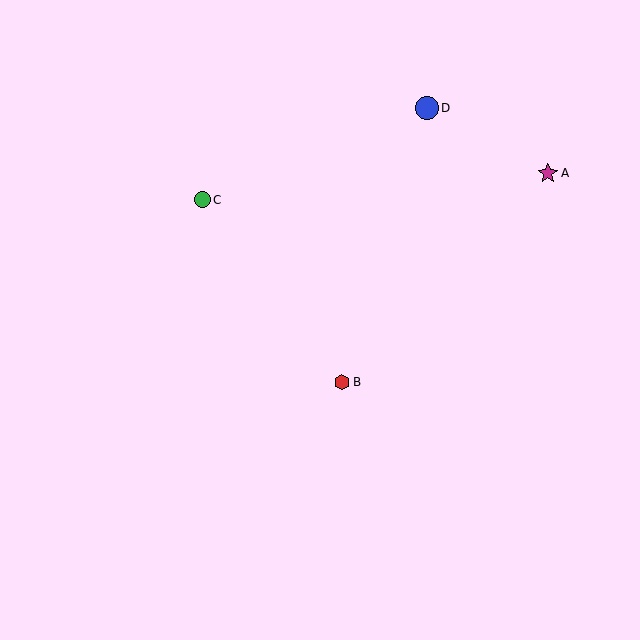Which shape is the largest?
The blue circle (labeled D) is the largest.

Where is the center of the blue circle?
The center of the blue circle is at (427, 108).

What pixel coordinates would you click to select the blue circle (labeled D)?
Click at (427, 108) to select the blue circle D.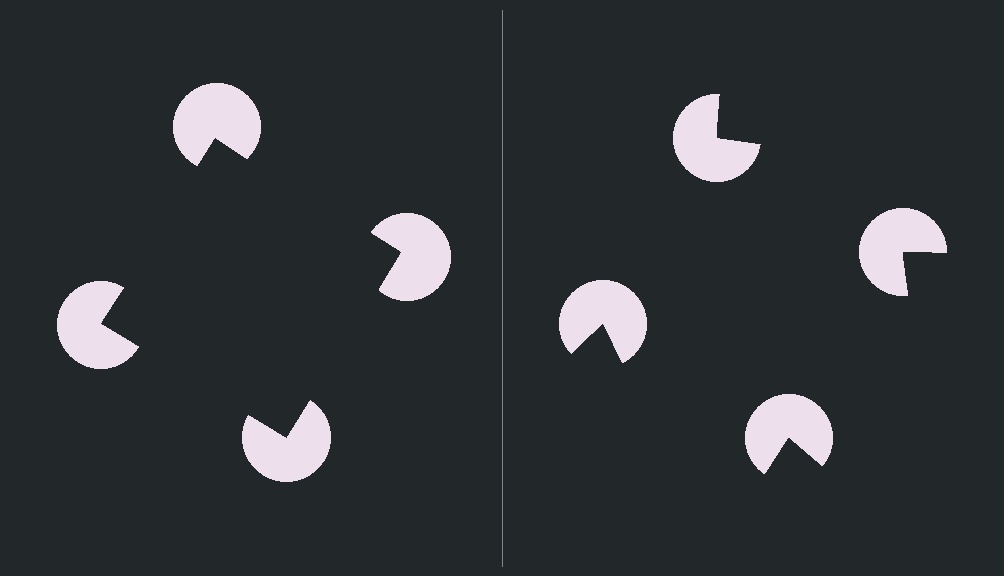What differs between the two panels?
The pac-man discs are positioned identically on both sides; only the wedge orientations differ. On the left they align to a square; on the right they are misaligned.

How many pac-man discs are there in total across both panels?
8 — 4 on each side.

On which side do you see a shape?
An illusory square appears on the left side. On the right side the wedge cuts are rotated, so no coherent shape forms.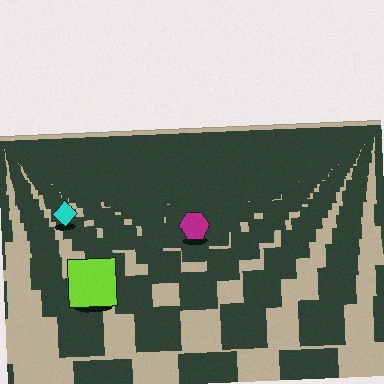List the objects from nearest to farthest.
From nearest to farthest: the lime square, the magenta hexagon, the cyan diamond.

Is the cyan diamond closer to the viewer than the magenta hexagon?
No. The magenta hexagon is closer — you can tell from the texture gradient: the ground texture is coarser near it.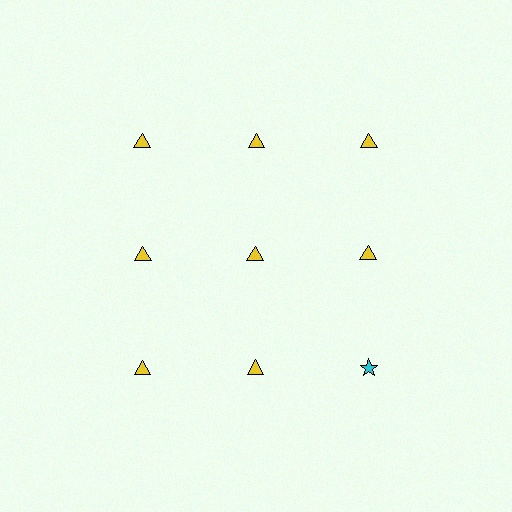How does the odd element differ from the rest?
It differs in both color (cyan instead of yellow) and shape (star instead of triangle).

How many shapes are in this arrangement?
There are 9 shapes arranged in a grid pattern.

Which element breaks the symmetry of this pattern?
The cyan star in the third row, center column breaks the symmetry. All other shapes are yellow triangles.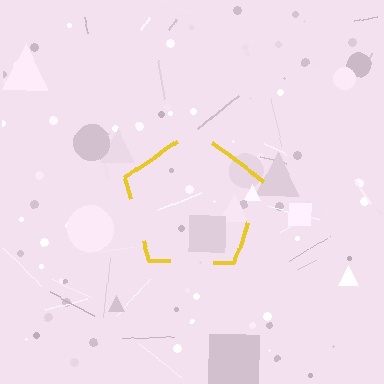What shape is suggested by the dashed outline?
The dashed outline suggests a pentagon.